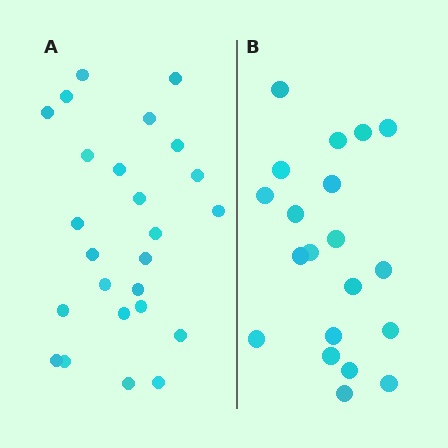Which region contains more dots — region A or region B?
Region A (the left region) has more dots.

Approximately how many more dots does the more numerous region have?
Region A has about 5 more dots than region B.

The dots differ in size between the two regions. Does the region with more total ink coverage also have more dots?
No. Region B has more total ink coverage because its dots are larger, but region A actually contains more individual dots. Total area can be misleading — the number of items is what matters here.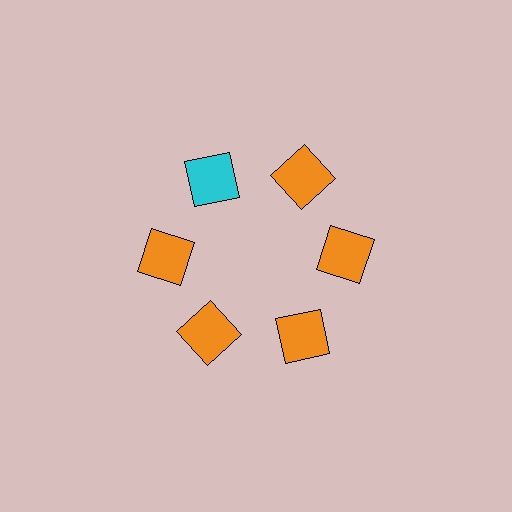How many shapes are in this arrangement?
There are 6 shapes arranged in a ring pattern.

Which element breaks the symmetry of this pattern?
The cyan square at roughly the 11 o'clock position breaks the symmetry. All other shapes are orange squares.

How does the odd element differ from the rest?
It has a different color: cyan instead of orange.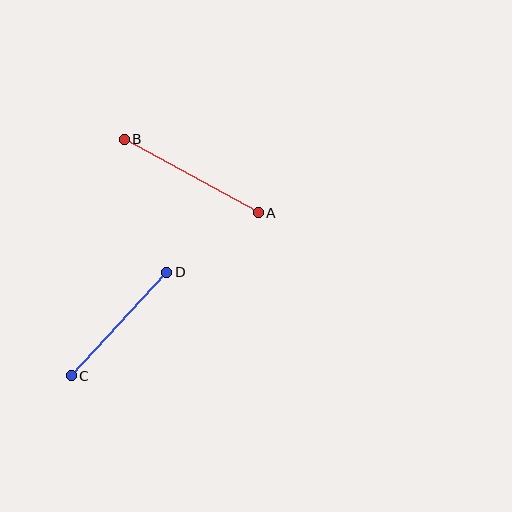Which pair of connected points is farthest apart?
Points A and B are farthest apart.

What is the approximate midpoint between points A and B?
The midpoint is at approximately (191, 176) pixels.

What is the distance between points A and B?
The distance is approximately 153 pixels.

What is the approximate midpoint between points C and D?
The midpoint is at approximately (119, 324) pixels.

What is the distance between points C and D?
The distance is approximately 141 pixels.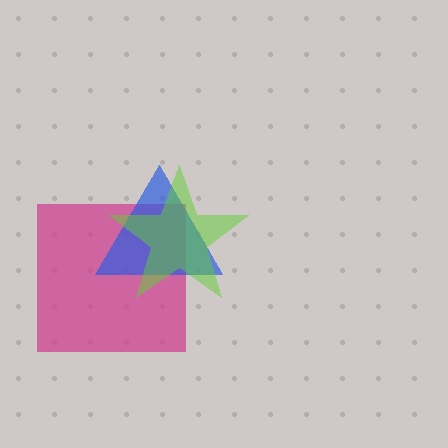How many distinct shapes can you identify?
There are 3 distinct shapes: a magenta square, a blue triangle, a lime star.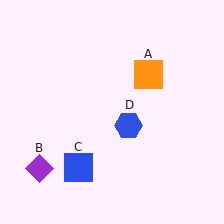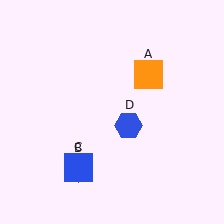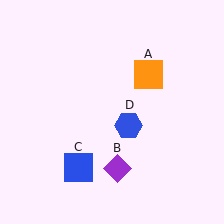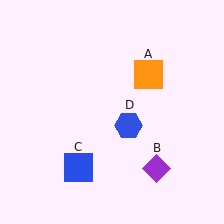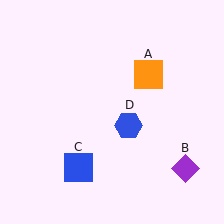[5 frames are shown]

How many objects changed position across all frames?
1 object changed position: purple diamond (object B).